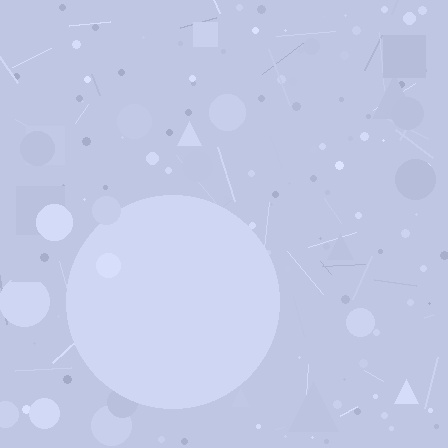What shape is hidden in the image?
A circle is hidden in the image.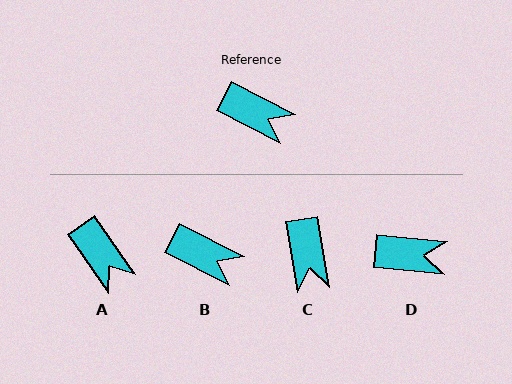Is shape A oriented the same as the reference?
No, it is off by about 28 degrees.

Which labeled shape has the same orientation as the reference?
B.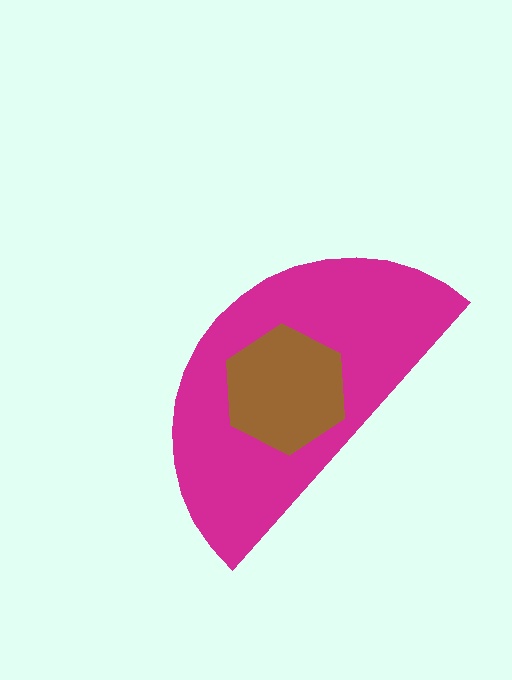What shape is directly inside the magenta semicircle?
The brown hexagon.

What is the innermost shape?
The brown hexagon.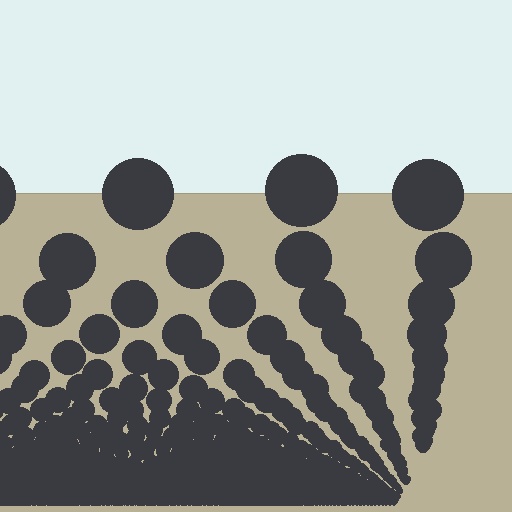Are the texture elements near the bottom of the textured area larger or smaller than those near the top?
Smaller. The gradient is inverted — elements near the bottom are smaller and denser.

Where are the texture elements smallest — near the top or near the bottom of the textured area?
Near the bottom.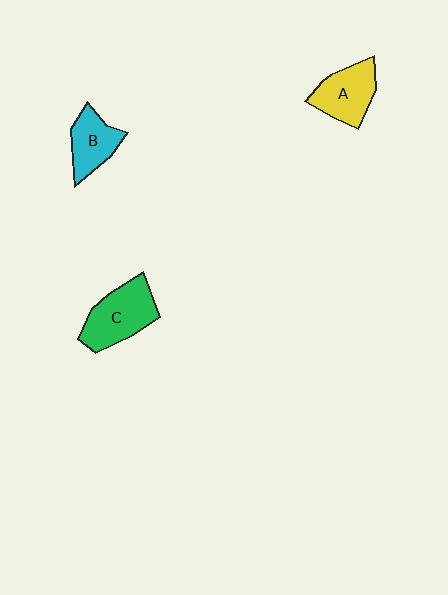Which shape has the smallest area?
Shape B (cyan).